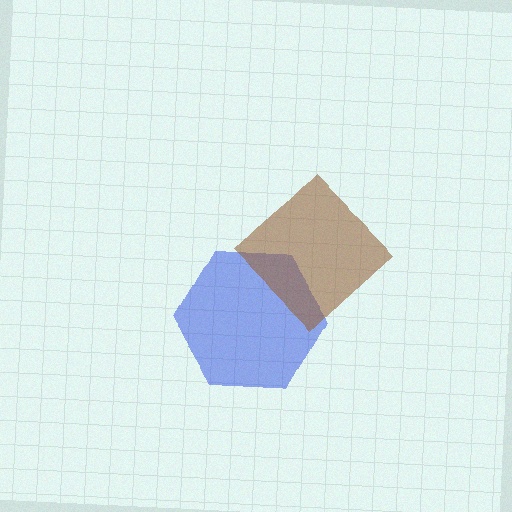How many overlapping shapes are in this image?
There are 2 overlapping shapes in the image.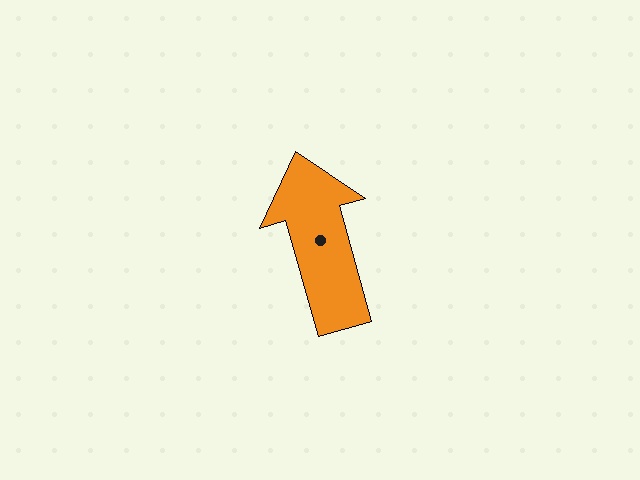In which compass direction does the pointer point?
North.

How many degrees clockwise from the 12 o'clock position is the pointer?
Approximately 344 degrees.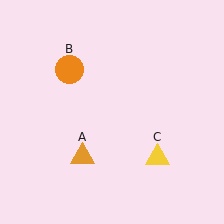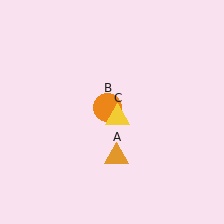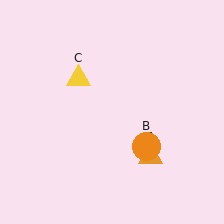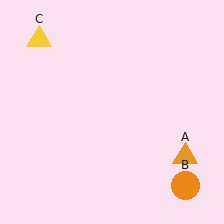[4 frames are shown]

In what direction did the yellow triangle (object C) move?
The yellow triangle (object C) moved up and to the left.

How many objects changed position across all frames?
3 objects changed position: orange triangle (object A), orange circle (object B), yellow triangle (object C).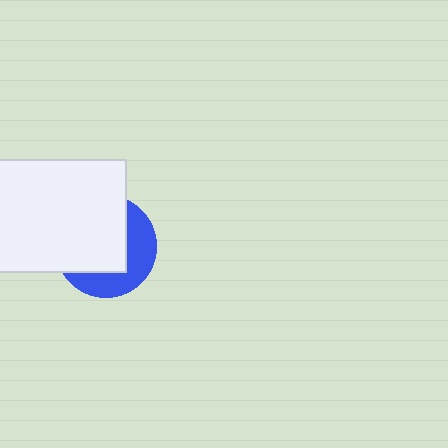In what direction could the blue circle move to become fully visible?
The blue circle could move toward the lower-right. That would shift it out from behind the white rectangle entirely.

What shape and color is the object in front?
The object in front is a white rectangle.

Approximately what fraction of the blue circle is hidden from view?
Roughly 61% of the blue circle is hidden behind the white rectangle.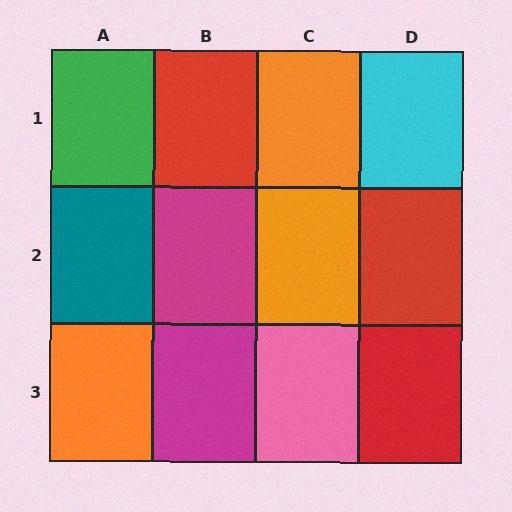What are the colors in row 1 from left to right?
Green, red, orange, cyan.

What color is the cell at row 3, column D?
Red.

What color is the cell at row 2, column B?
Magenta.